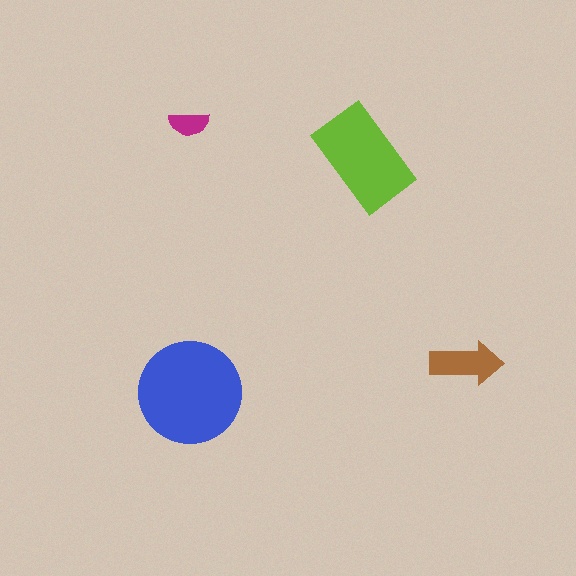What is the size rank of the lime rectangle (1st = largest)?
2nd.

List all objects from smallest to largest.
The magenta semicircle, the brown arrow, the lime rectangle, the blue circle.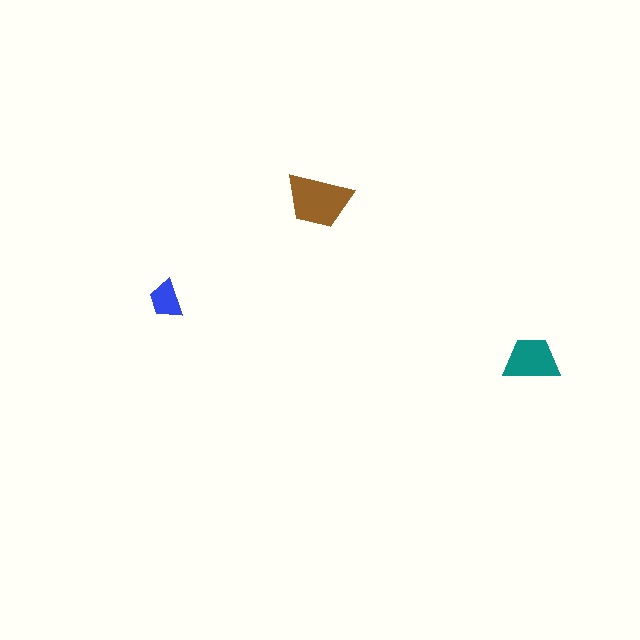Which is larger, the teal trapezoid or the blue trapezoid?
The teal one.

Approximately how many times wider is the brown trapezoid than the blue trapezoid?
About 1.5 times wider.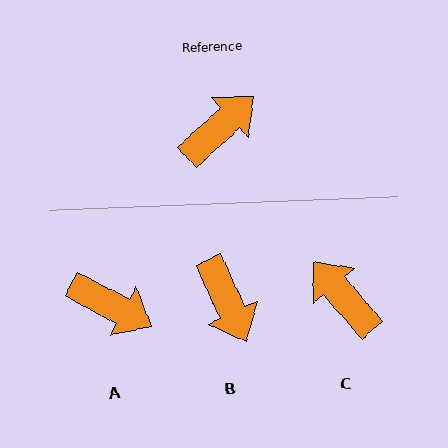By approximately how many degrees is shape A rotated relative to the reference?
Approximately 70 degrees clockwise.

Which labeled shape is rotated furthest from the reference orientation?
B, about 108 degrees away.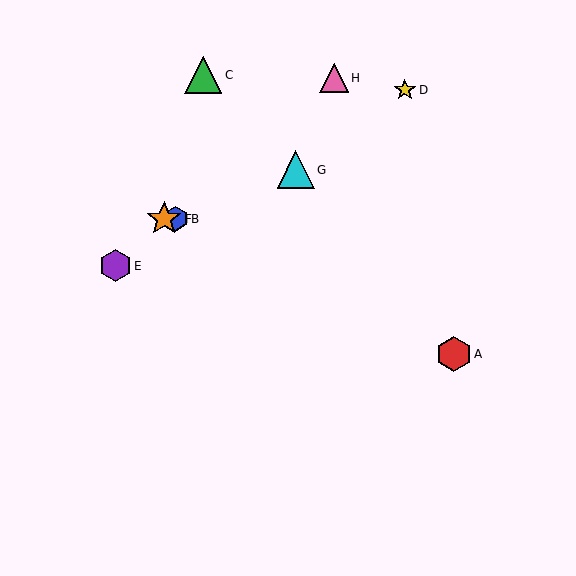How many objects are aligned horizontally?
2 objects (B, F) are aligned horizontally.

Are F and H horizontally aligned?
No, F is at y≈219 and H is at y≈78.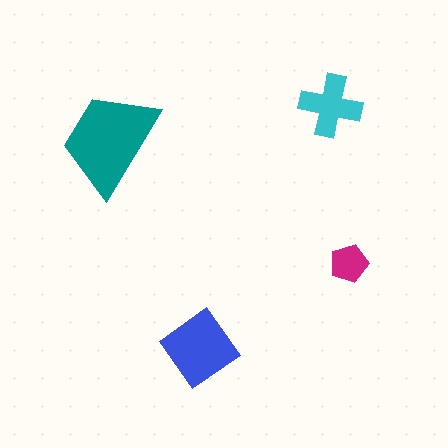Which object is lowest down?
The blue diamond is bottommost.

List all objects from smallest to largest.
The magenta pentagon, the cyan cross, the blue diamond, the teal trapezoid.